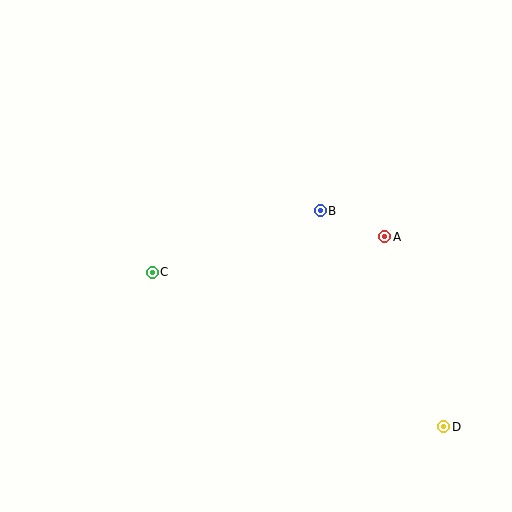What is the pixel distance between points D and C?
The distance between D and C is 330 pixels.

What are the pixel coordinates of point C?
Point C is at (152, 272).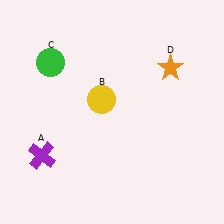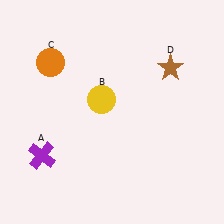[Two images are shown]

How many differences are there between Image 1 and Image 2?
There are 2 differences between the two images.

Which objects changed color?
C changed from green to orange. D changed from orange to brown.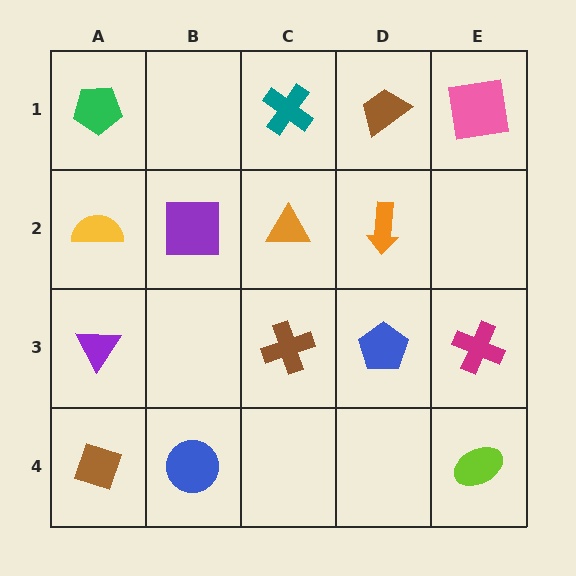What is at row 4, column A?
A brown diamond.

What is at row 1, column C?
A teal cross.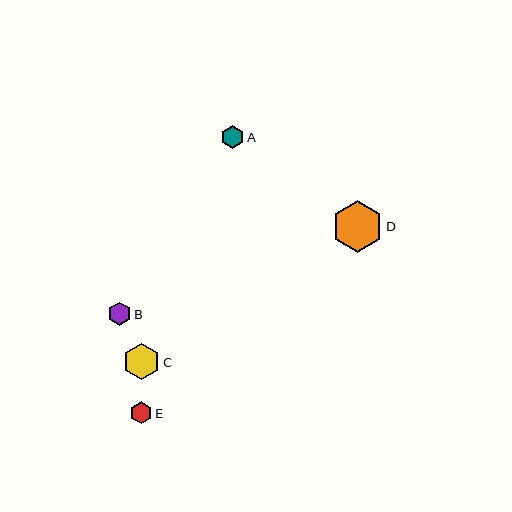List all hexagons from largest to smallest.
From largest to smallest: D, C, B, A, E.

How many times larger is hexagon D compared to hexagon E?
Hexagon D is approximately 2.4 times the size of hexagon E.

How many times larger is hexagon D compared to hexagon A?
Hexagon D is approximately 2.2 times the size of hexagon A.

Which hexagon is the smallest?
Hexagon E is the smallest with a size of approximately 22 pixels.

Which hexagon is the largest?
Hexagon D is the largest with a size of approximately 52 pixels.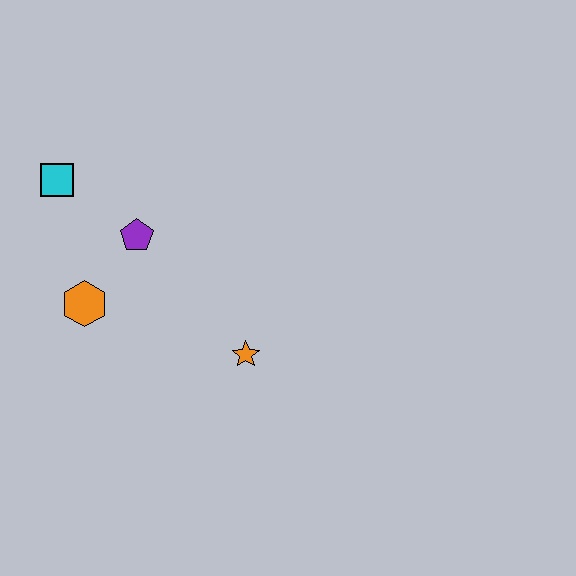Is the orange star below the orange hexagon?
Yes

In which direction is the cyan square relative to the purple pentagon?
The cyan square is to the left of the purple pentagon.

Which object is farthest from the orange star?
The cyan square is farthest from the orange star.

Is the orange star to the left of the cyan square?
No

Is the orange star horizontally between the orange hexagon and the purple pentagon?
No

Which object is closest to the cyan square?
The purple pentagon is closest to the cyan square.